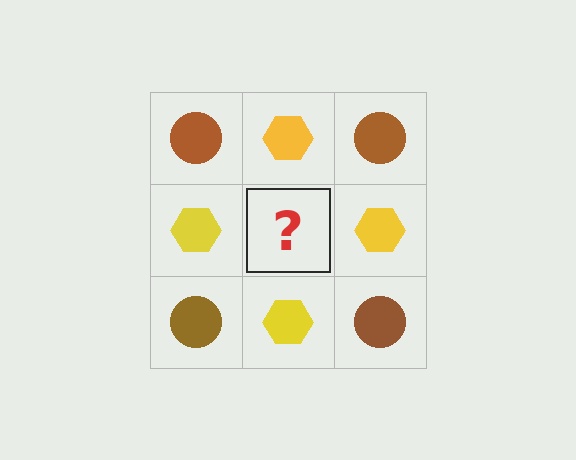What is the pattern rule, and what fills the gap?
The rule is that it alternates brown circle and yellow hexagon in a checkerboard pattern. The gap should be filled with a brown circle.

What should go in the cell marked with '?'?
The missing cell should contain a brown circle.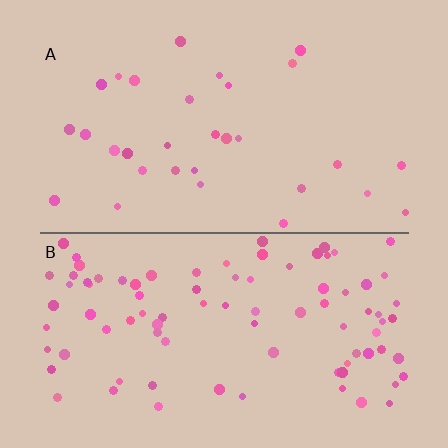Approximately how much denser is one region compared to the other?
Approximately 2.9× — region B over region A.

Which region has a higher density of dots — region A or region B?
B (the bottom).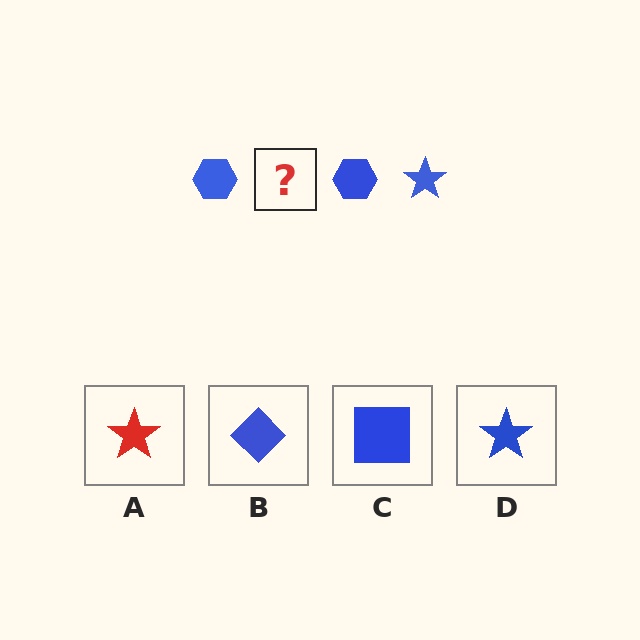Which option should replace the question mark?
Option D.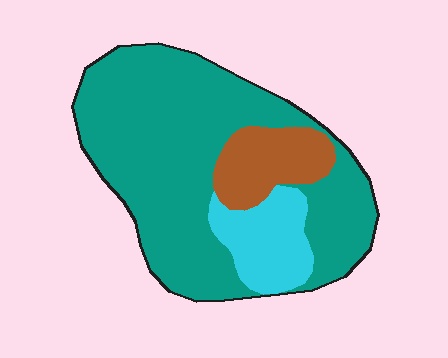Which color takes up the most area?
Teal, at roughly 70%.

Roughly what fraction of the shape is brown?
Brown takes up less than a sixth of the shape.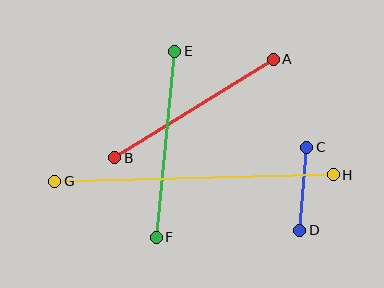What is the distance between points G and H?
The distance is approximately 279 pixels.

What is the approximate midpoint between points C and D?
The midpoint is at approximately (303, 189) pixels.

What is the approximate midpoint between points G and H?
The midpoint is at approximately (194, 178) pixels.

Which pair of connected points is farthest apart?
Points G and H are farthest apart.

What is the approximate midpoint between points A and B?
The midpoint is at approximately (194, 108) pixels.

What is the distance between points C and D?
The distance is approximately 83 pixels.